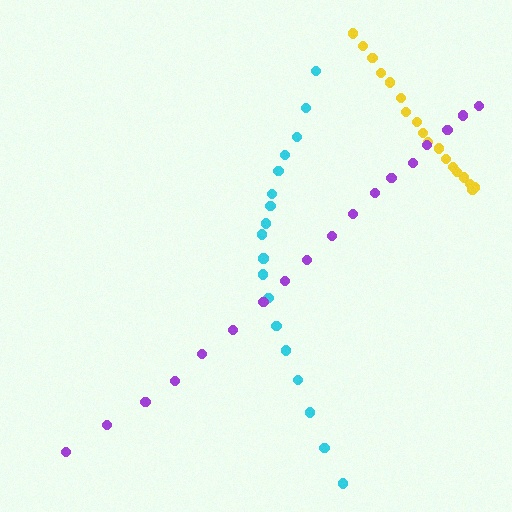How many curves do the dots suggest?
There are 3 distinct paths.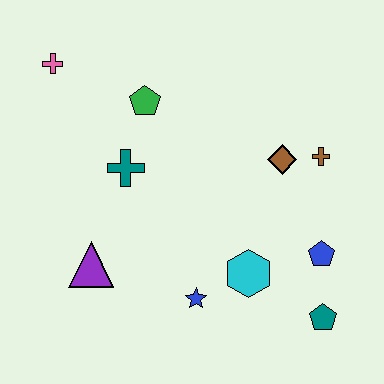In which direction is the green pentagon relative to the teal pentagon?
The green pentagon is above the teal pentagon.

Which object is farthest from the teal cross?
The teal pentagon is farthest from the teal cross.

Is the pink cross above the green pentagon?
Yes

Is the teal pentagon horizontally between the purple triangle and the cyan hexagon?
No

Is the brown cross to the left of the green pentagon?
No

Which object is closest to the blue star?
The cyan hexagon is closest to the blue star.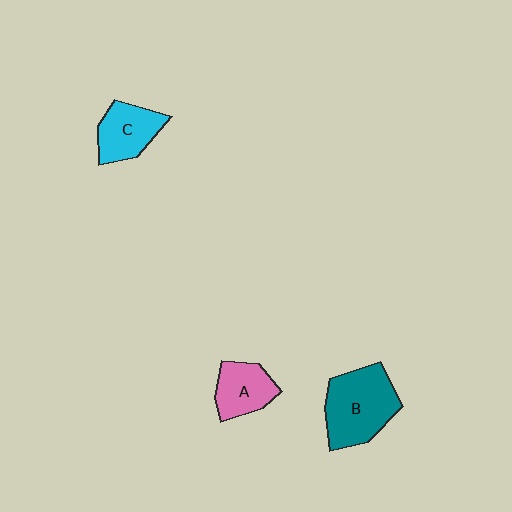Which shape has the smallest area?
Shape A (pink).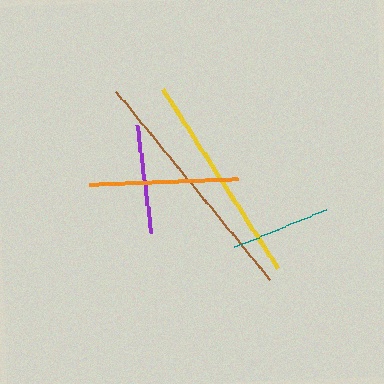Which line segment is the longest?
The brown line is the longest at approximately 244 pixels.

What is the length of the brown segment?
The brown segment is approximately 244 pixels long.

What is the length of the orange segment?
The orange segment is approximately 149 pixels long.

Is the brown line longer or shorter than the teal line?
The brown line is longer than the teal line.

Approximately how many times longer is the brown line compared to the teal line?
The brown line is approximately 2.5 times the length of the teal line.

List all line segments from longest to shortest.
From longest to shortest: brown, yellow, orange, purple, teal.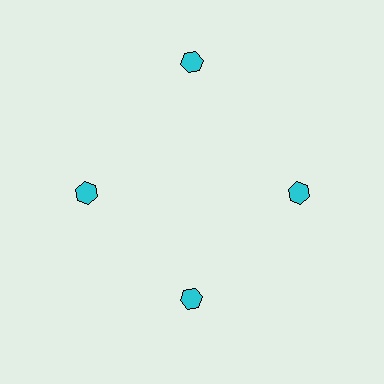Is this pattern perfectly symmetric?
No. The 4 cyan hexagons are arranged in a ring, but one element near the 12 o'clock position is pushed outward from the center, breaking the 4-fold rotational symmetry.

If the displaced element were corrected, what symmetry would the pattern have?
It would have 4-fold rotational symmetry — the pattern would map onto itself every 90 degrees.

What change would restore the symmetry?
The symmetry would be restored by moving it inward, back onto the ring so that all 4 hexagons sit at equal angles and equal distance from the center.